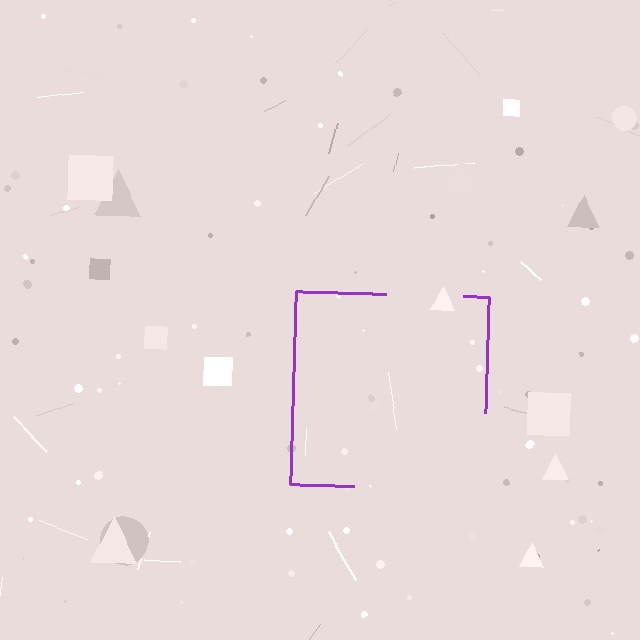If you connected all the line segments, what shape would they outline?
They would outline a square.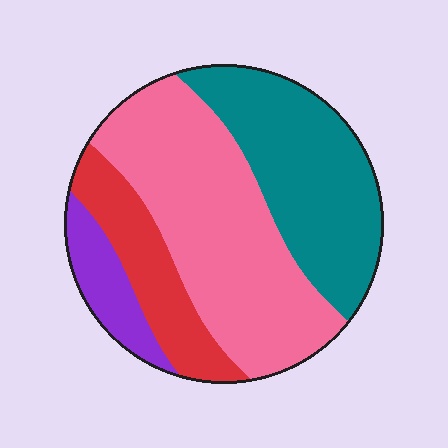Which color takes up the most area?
Pink, at roughly 45%.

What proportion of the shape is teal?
Teal covers 32% of the shape.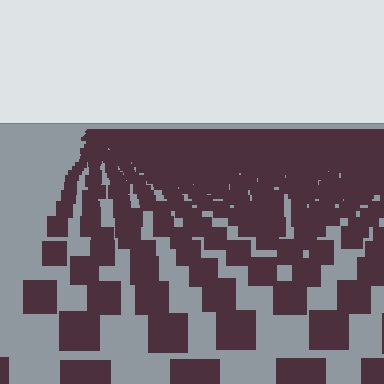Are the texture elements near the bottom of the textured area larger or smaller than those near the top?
Larger. Near the bottom, elements are closer to the viewer and appear at a bigger on-screen size.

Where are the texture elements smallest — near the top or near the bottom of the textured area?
Near the top.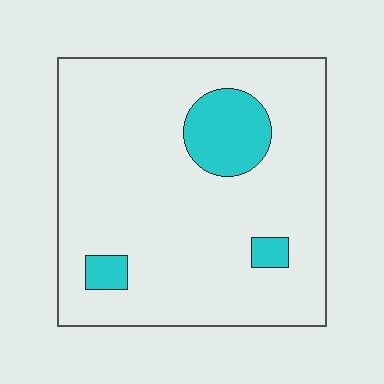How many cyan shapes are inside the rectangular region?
3.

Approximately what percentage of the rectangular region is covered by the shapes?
Approximately 10%.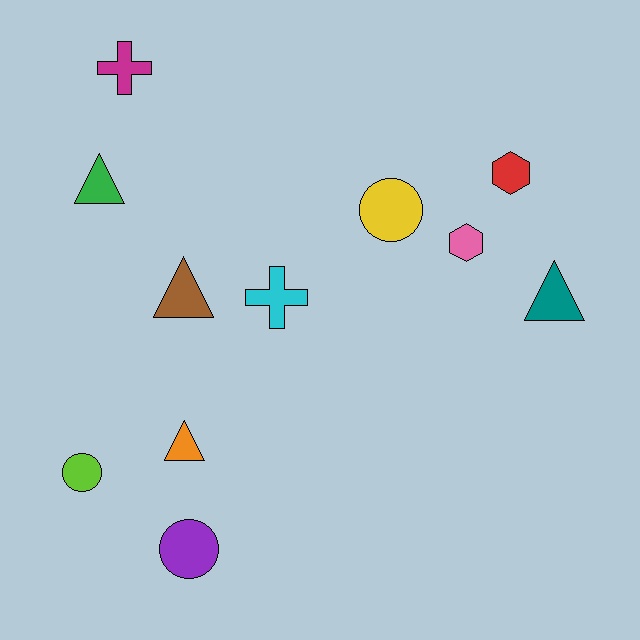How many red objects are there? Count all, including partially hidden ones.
There is 1 red object.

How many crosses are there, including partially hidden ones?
There are 2 crosses.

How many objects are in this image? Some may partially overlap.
There are 11 objects.